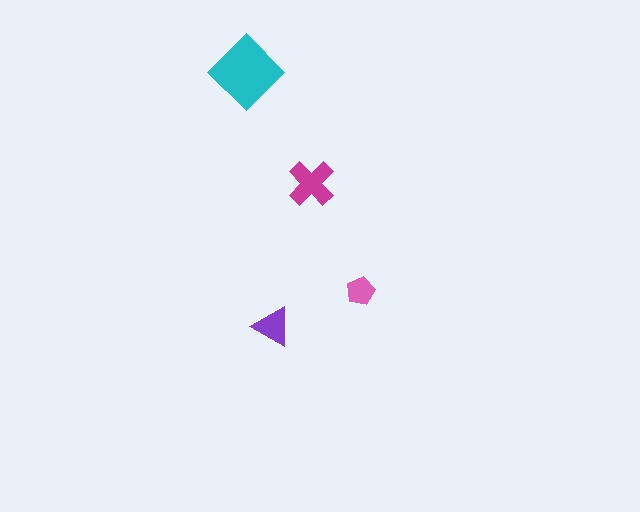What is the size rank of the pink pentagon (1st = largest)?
4th.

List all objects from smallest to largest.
The pink pentagon, the purple triangle, the magenta cross, the cyan diamond.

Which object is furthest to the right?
The pink pentagon is rightmost.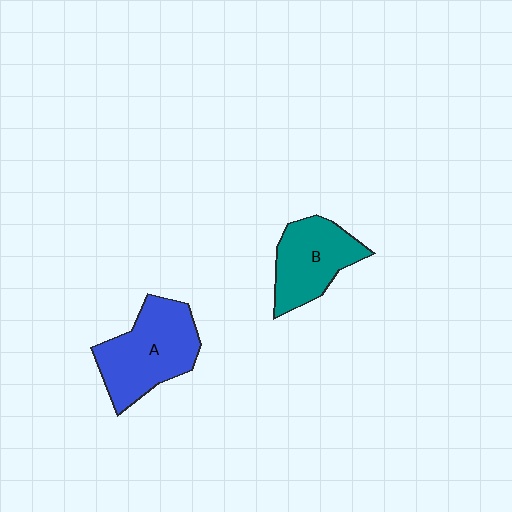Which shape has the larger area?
Shape A (blue).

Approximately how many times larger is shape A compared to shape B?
Approximately 1.3 times.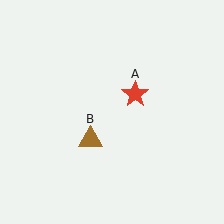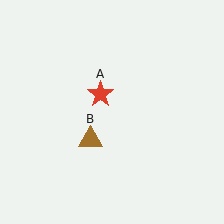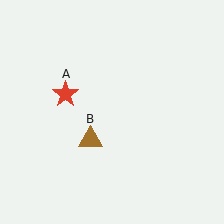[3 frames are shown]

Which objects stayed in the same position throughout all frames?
Brown triangle (object B) remained stationary.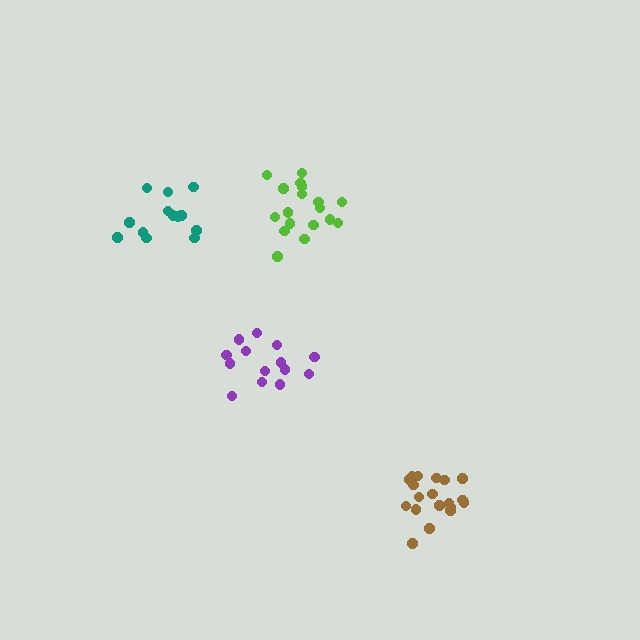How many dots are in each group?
Group 1: 18 dots, Group 2: 13 dots, Group 3: 14 dots, Group 4: 19 dots (64 total).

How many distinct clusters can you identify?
There are 4 distinct clusters.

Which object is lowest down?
The brown cluster is bottommost.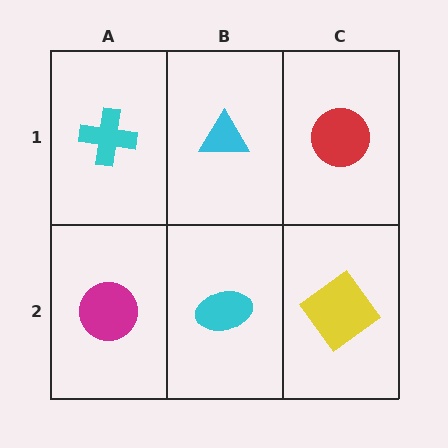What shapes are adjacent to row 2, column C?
A red circle (row 1, column C), a cyan ellipse (row 2, column B).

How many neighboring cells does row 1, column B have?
3.